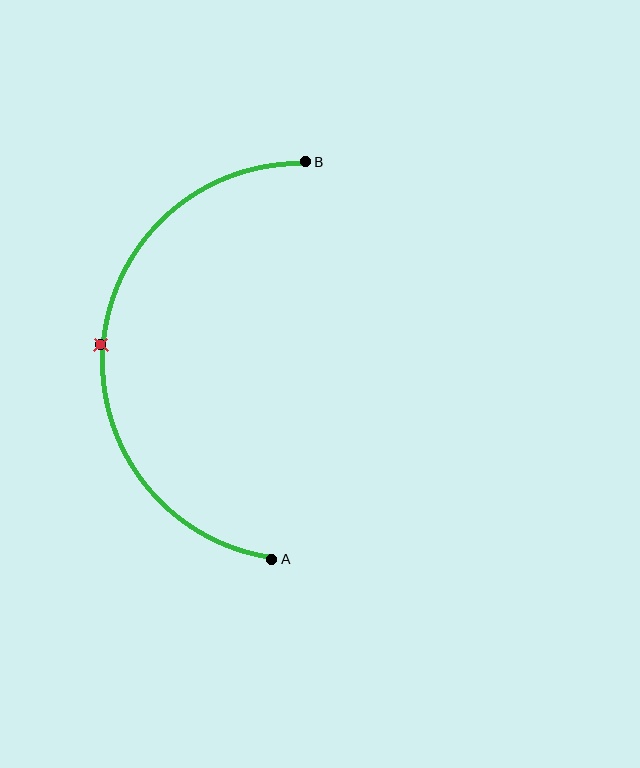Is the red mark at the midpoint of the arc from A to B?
Yes. The red mark lies on the arc at equal arc-length from both A and B — it is the arc midpoint.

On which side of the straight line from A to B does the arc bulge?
The arc bulges to the left of the straight line connecting A and B.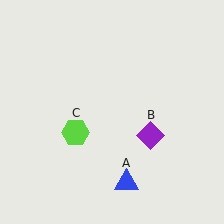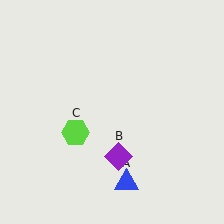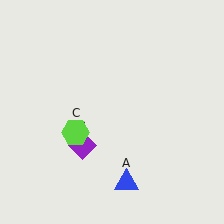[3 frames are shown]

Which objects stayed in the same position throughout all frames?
Blue triangle (object A) and lime hexagon (object C) remained stationary.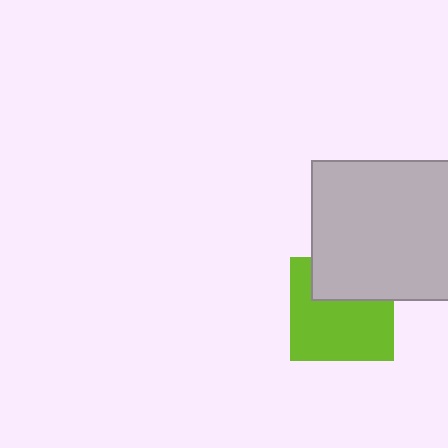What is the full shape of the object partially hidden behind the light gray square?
The partially hidden object is a lime square.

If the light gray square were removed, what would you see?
You would see the complete lime square.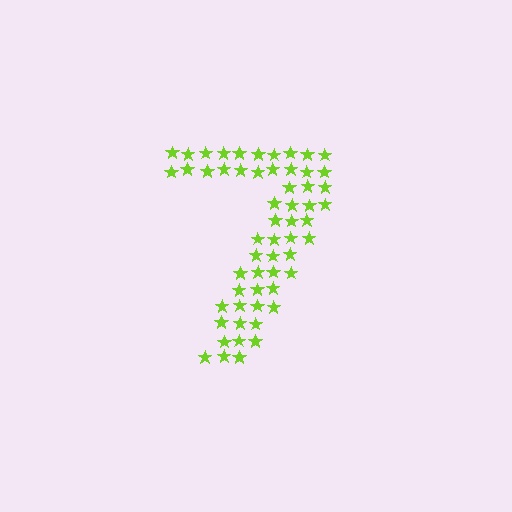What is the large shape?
The large shape is the digit 7.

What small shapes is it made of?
It is made of small stars.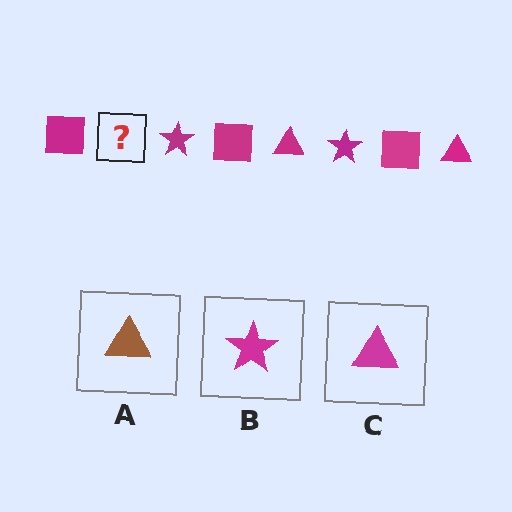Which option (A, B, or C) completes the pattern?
C.